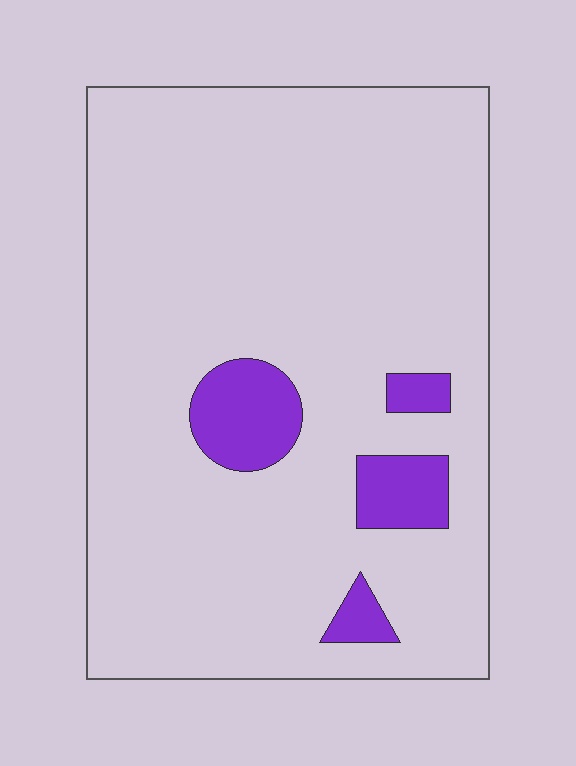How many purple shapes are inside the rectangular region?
4.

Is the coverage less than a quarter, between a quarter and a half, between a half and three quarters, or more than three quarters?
Less than a quarter.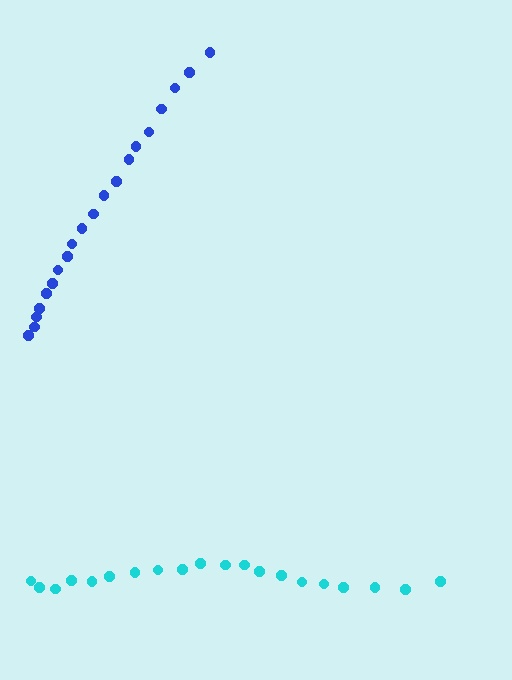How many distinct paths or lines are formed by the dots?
There are 2 distinct paths.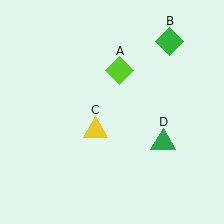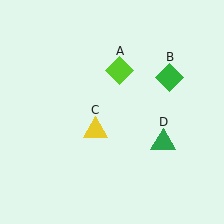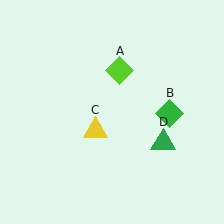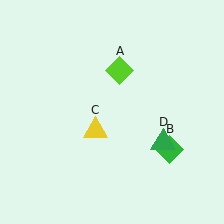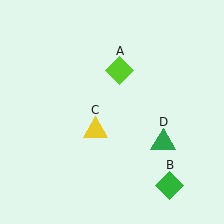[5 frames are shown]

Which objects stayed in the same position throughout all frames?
Lime diamond (object A) and yellow triangle (object C) and green triangle (object D) remained stationary.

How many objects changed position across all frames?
1 object changed position: green diamond (object B).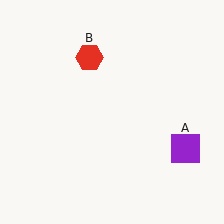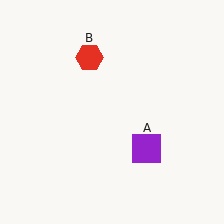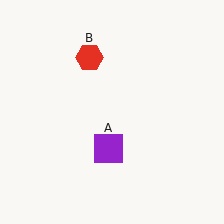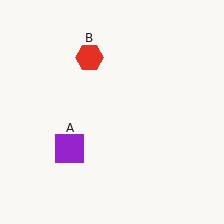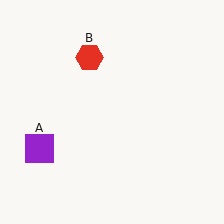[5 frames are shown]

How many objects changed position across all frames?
1 object changed position: purple square (object A).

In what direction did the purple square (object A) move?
The purple square (object A) moved left.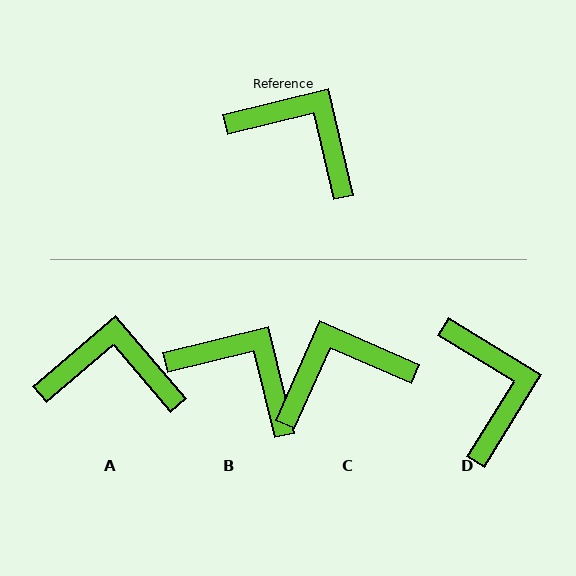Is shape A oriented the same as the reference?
No, it is off by about 27 degrees.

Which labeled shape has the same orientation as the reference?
B.